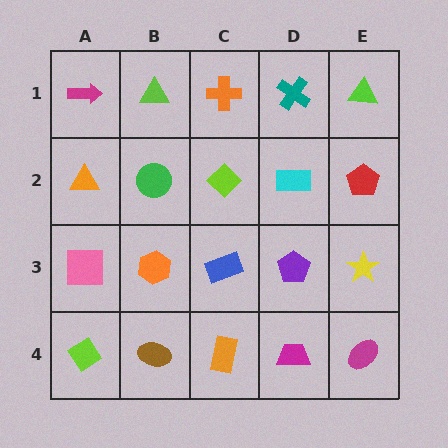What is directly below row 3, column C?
An orange rectangle.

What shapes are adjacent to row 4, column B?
An orange hexagon (row 3, column B), a lime diamond (row 4, column A), an orange rectangle (row 4, column C).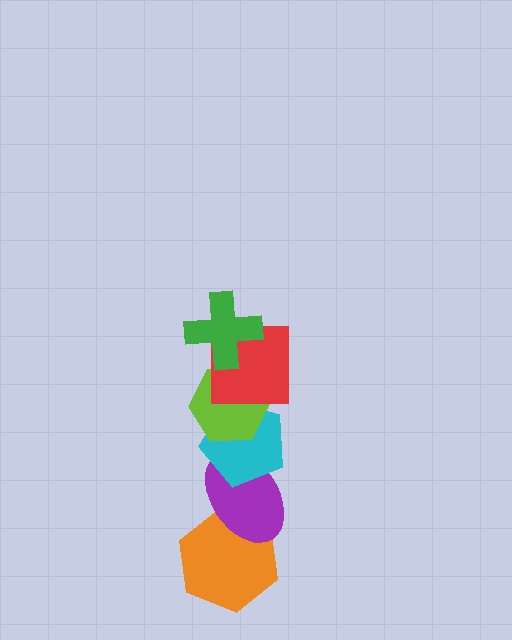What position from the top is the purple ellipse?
The purple ellipse is 5th from the top.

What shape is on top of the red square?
The green cross is on top of the red square.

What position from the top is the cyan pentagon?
The cyan pentagon is 4th from the top.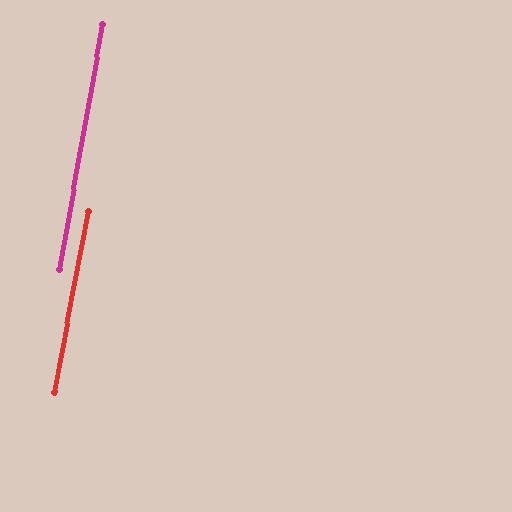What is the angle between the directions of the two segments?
Approximately 0 degrees.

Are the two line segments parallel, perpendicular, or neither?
Parallel — their directions differ by only 0.4°.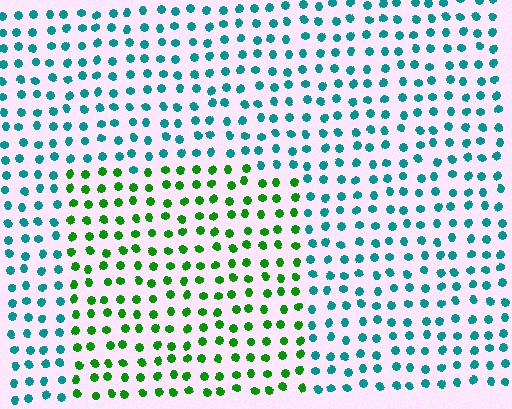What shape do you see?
I see a rectangle.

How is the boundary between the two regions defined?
The boundary is defined purely by a slight shift in hue (about 58 degrees). Spacing, size, and orientation are identical on both sides.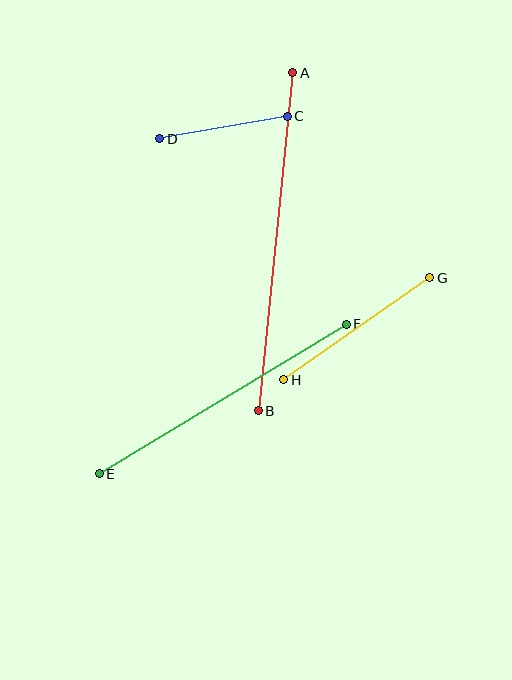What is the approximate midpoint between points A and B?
The midpoint is at approximately (276, 242) pixels.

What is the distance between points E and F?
The distance is approximately 289 pixels.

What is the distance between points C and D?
The distance is approximately 129 pixels.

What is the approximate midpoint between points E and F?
The midpoint is at approximately (223, 399) pixels.